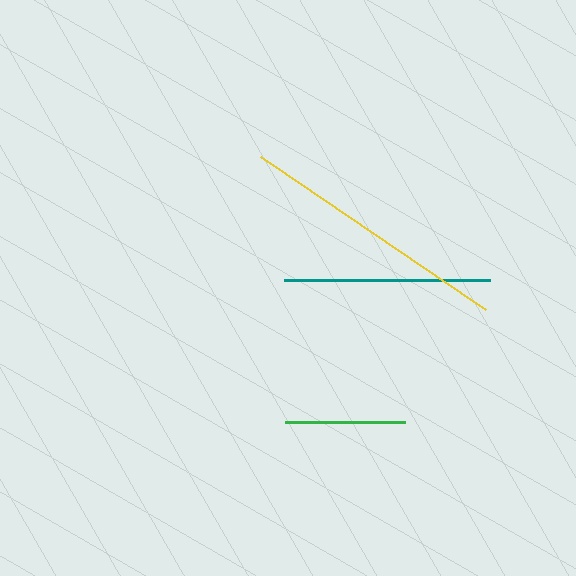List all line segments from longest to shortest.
From longest to shortest: yellow, teal, green.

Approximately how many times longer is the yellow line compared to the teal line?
The yellow line is approximately 1.3 times the length of the teal line.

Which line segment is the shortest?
The green line is the shortest at approximately 120 pixels.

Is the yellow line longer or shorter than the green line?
The yellow line is longer than the green line.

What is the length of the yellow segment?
The yellow segment is approximately 272 pixels long.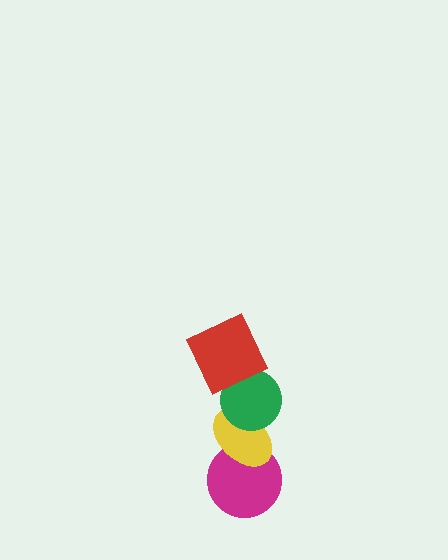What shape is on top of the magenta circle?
The yellow ellipse is on top of the magenta circle.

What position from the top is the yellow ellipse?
The yellow ellipse is 3rd from the top.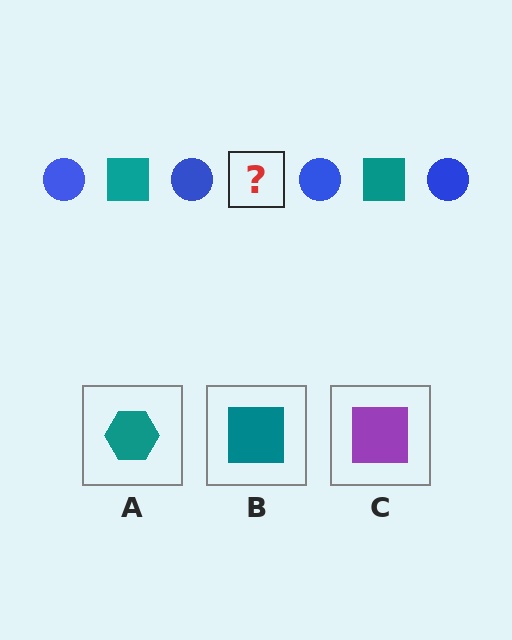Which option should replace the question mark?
Option B.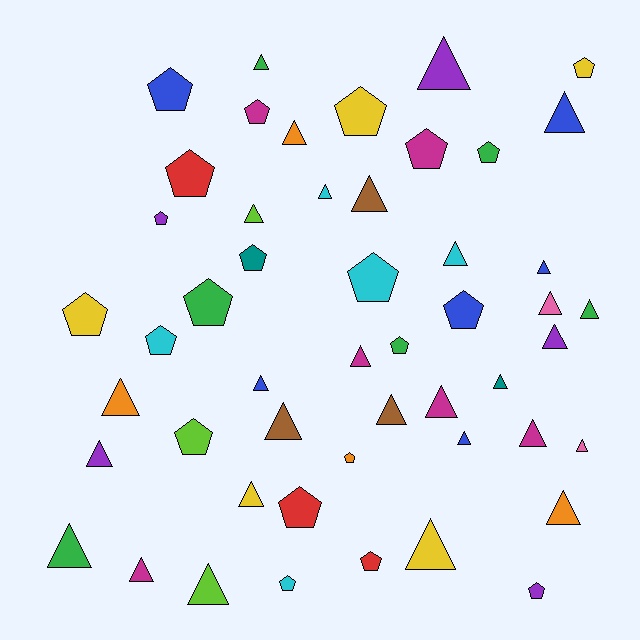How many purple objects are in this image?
There are 5 purple objects.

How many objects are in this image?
There are 50 objects.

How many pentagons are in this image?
There are 21 pentagons.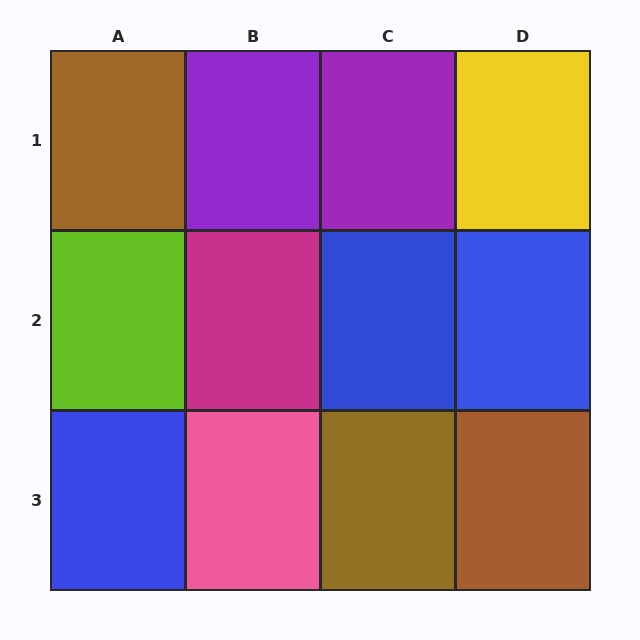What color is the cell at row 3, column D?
Brown.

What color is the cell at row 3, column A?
Blue.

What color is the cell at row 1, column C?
Purple.